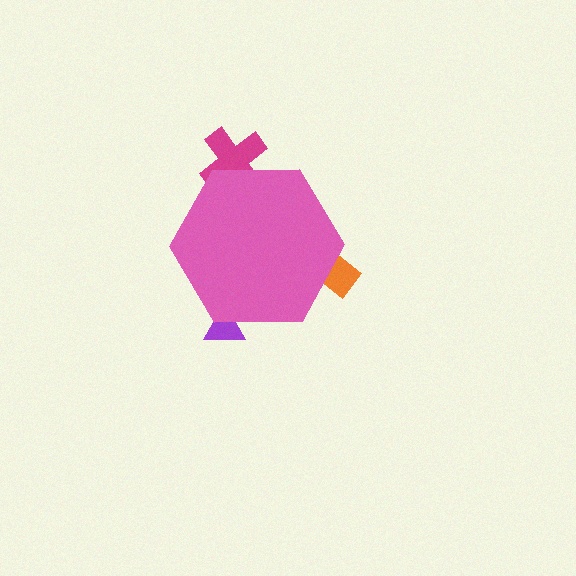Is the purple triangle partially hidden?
Yes, the purple triangle is partially hidden behind the pink hexagon.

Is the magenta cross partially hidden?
Yes, the magenta cross is partially hidden behind the pink hexagon.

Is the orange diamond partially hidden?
Yes, the orange diamond is partially hidden behind the pink hexagon.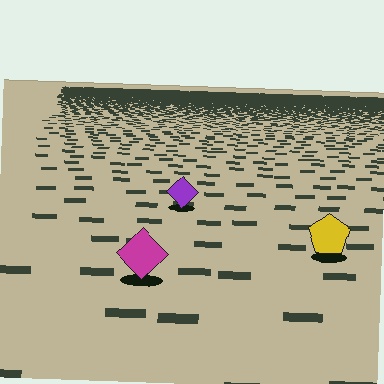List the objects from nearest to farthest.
From nearest to farthest: the magenta diamond, the yellow pentagon, the purple diamond.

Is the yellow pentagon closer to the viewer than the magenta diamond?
No. The magenta diamond is closer — you can tell from the texture gradient: the ground texture is coarser near it.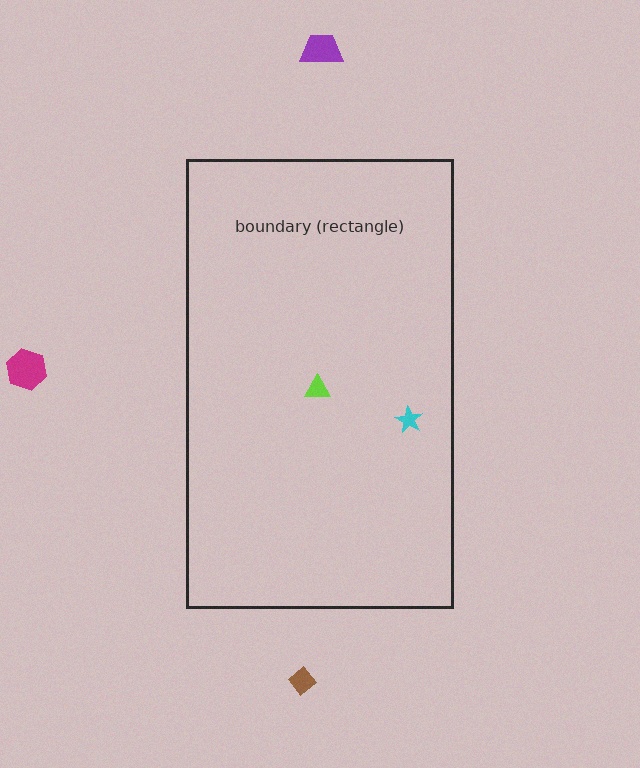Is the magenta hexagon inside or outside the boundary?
Outside.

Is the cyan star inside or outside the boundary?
Inside.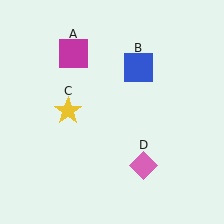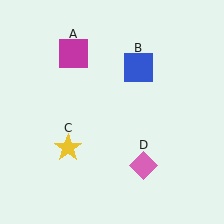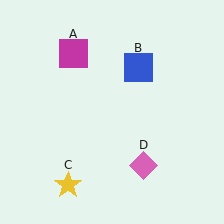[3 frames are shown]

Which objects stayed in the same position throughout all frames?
Magenta square (object A) and blue square (object B) and pink diamond (object D) remained stationary.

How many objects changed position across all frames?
1 object changed position: yellow star (object C).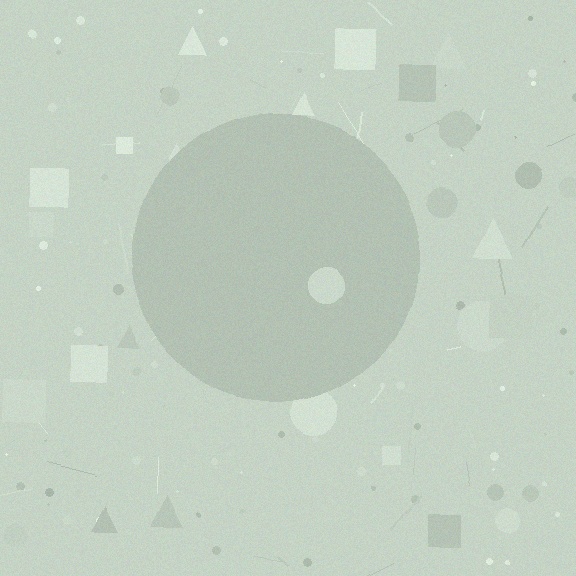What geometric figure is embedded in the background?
A circle is embedded in the background.